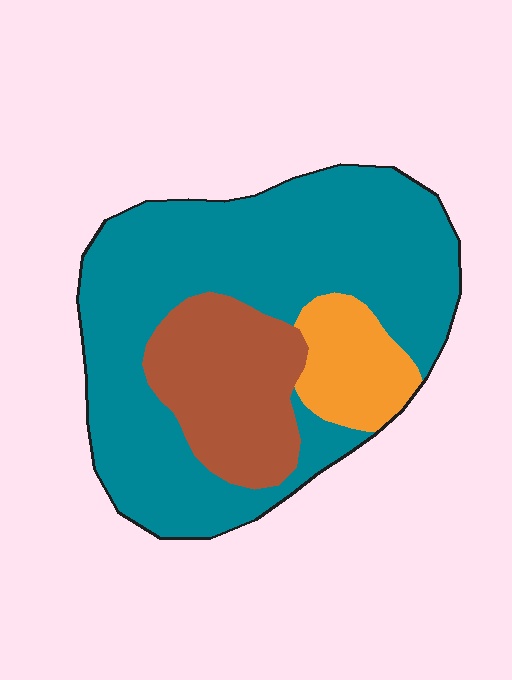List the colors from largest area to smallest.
From largest to smallest: teal, brown, orange.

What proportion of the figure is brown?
Brown covers about 20% of the figure.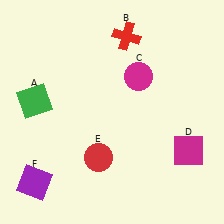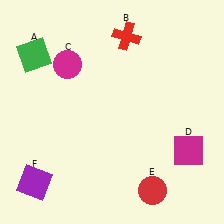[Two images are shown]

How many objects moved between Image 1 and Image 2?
3 objects moved between the two images.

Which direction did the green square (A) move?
The green square (A) moved up.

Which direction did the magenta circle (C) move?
The magenta circle (C) moved left.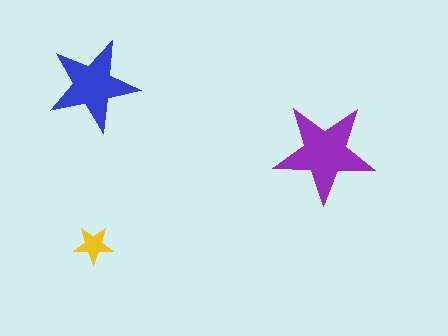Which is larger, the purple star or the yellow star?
The purple one.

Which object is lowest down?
The yellow star is bottommost.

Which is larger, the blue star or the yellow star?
The blue one.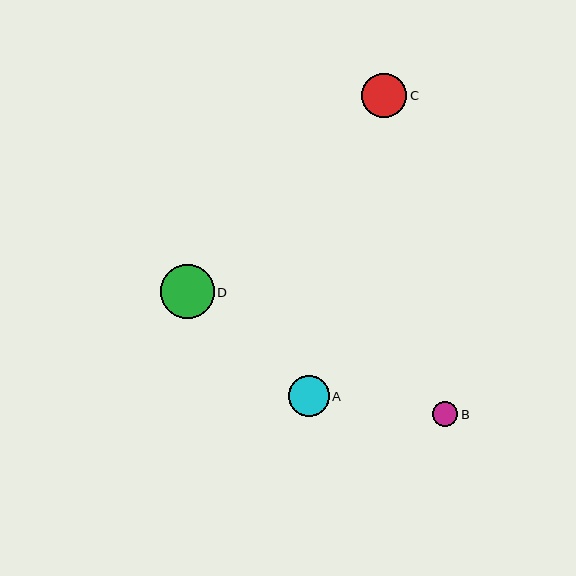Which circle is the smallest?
Circle B is the smallest with a size of approximately 25 pixels.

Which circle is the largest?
Circle D is the largest with a size of approximately 54 pixels.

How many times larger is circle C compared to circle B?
Circle C is approximately 1.8 times the size of circle B.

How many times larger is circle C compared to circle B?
Circle C is approximately 1.8 times the size of circle B.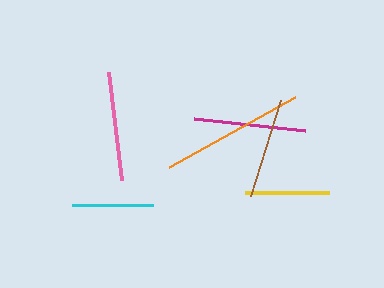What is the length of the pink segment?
The pink segment is approximately 109 pixels long.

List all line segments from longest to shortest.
From longest to shortest: orange, magenta, pink, brown, yellow, cyan.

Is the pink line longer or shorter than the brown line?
The pink line is longer than the brown line.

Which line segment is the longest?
The orange line is the longest at approximately 144 pixels.